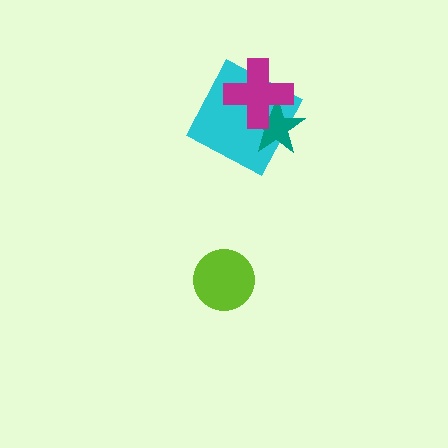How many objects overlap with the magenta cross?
2 objects overlap with the magenta cross.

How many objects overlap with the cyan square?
2 objects overlap with the cyan square.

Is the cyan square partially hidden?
Yes, it is partially covered by another shape.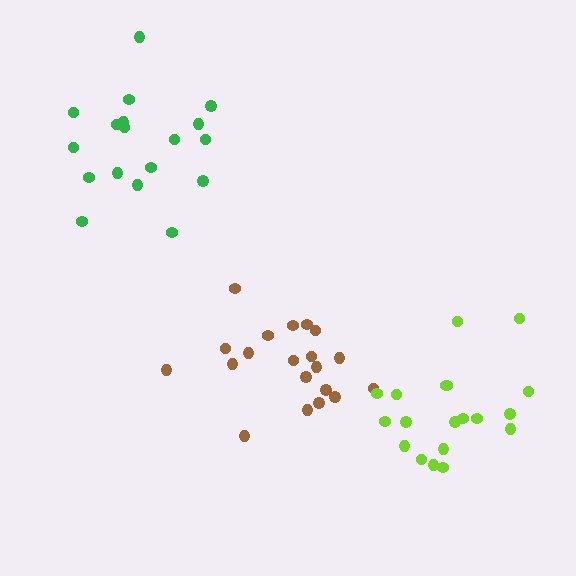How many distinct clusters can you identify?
There are 3 distinct clusters.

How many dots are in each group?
Group 1: 20 dots, Group 2: 19 dots, Group 3: 18 dots (57 total).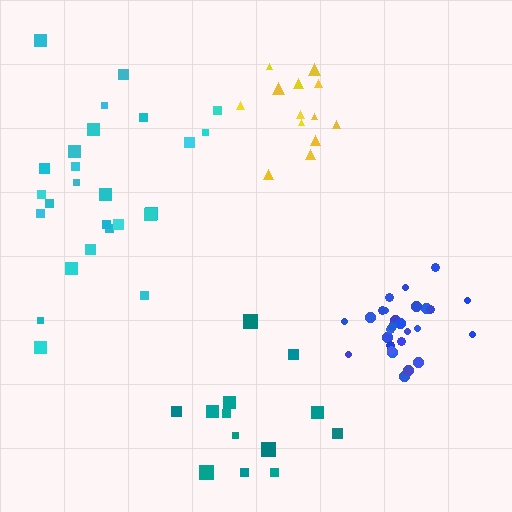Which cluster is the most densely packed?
Blue.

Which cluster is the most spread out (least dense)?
Teal.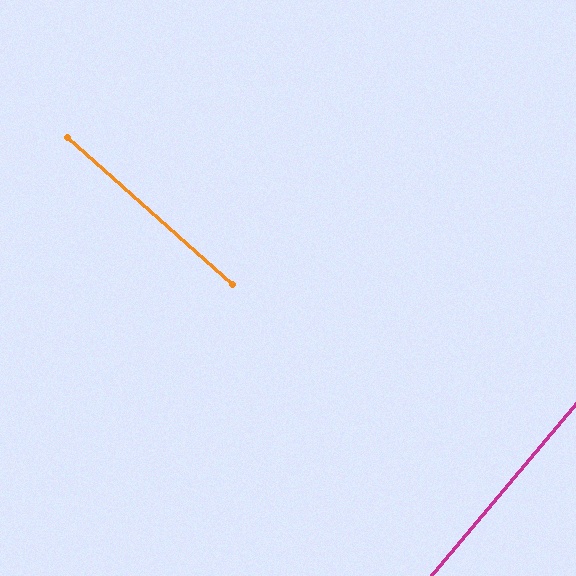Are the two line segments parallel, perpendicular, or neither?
Perpendicular — they meet at approximately 88°.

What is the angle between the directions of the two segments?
Approximately 88 degrees.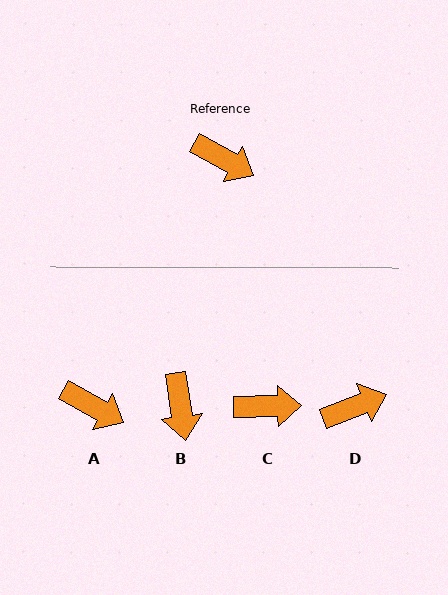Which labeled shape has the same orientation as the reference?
A.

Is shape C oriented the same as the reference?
No, it is off by about 30 degrees.